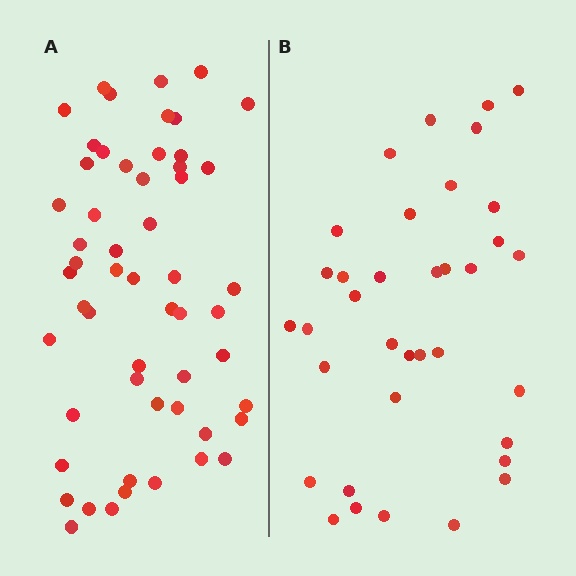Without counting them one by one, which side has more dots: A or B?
Region A (the left region) has more dots.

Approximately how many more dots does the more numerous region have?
Region A has approximately 20 more dots than region B.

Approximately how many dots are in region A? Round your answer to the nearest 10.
About 60 dots. (The exact count is 55, which rounds to 60.)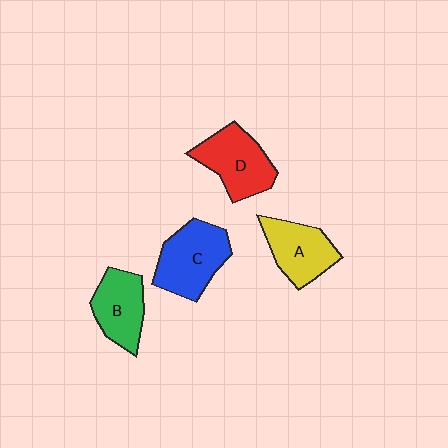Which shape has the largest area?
Shape C (blue).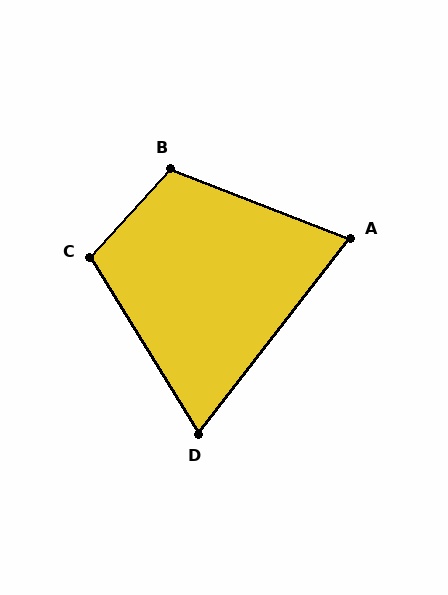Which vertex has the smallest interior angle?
D, at approximately 69 degrees.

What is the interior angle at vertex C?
Approximately 107 degrees (obtuse).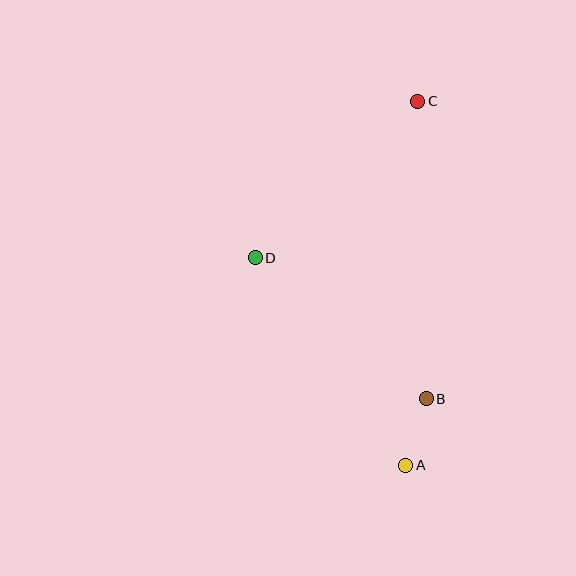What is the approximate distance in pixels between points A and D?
The distance between A and D is approximately 256 pixels.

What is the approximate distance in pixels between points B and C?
The distance between B and C is approximately 298 pixels.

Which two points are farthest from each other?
Points A and C are farthest from each other.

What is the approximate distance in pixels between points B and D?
The distance between B and D is approximately 222 pixels.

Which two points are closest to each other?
Points A and B are closest to each other.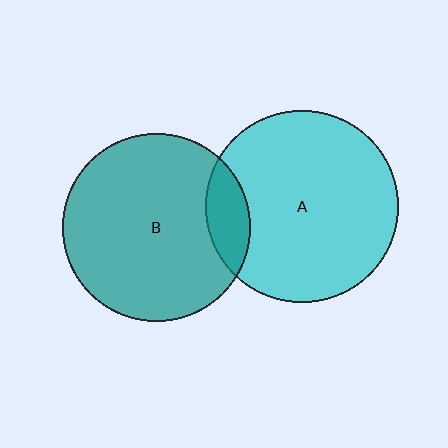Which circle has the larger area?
Circle A (cyan).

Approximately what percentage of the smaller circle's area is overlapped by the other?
Approximately 15%.